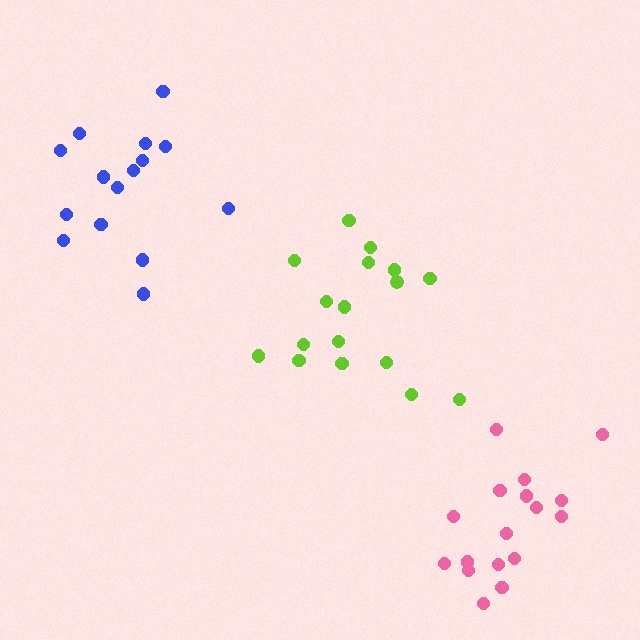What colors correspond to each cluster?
The clusters are colored: blue, lime, pink.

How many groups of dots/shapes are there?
There are 3 groups.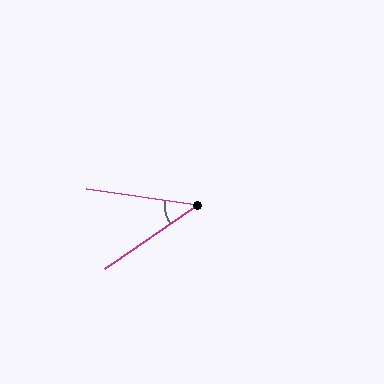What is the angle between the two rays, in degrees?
Approximately 43 degrees.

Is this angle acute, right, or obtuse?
It is acute.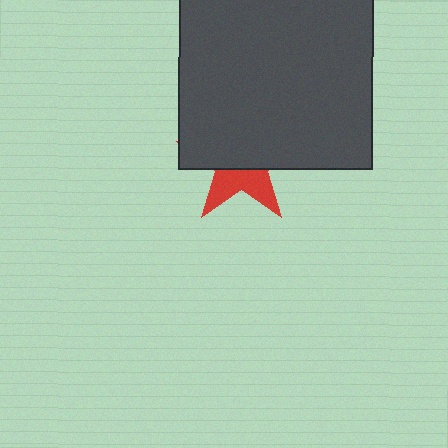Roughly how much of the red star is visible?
A small part of it is visible (roughly 38%).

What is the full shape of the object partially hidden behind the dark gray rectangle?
The partially hidden object is a red star.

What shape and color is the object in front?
The object in front is a dark gray rectangle.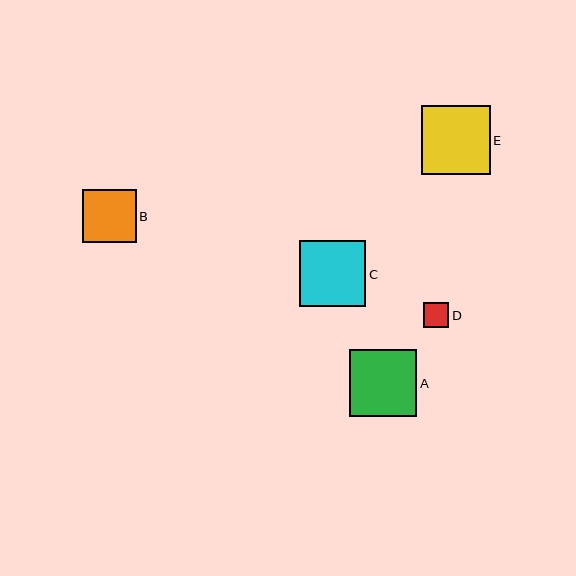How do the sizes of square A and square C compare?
Square A and square C are approximately the same size.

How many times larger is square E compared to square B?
Square E is approximately 1.3 times the size of square B.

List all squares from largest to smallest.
From largest to smallest: E, A, C, B, D.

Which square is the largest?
Square E is the largest with a size of approximately 69 pixels.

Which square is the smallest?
Square D is the smallest with a size of approximately 25 pixels.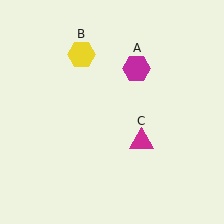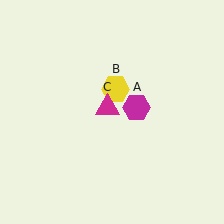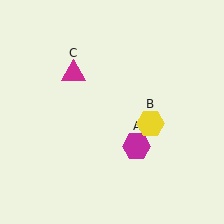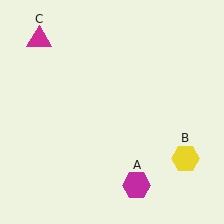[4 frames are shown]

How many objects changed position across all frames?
3 objects changed position: magenta hexagon (object A), yellow hexagon (object B), magenta triangle (object C).